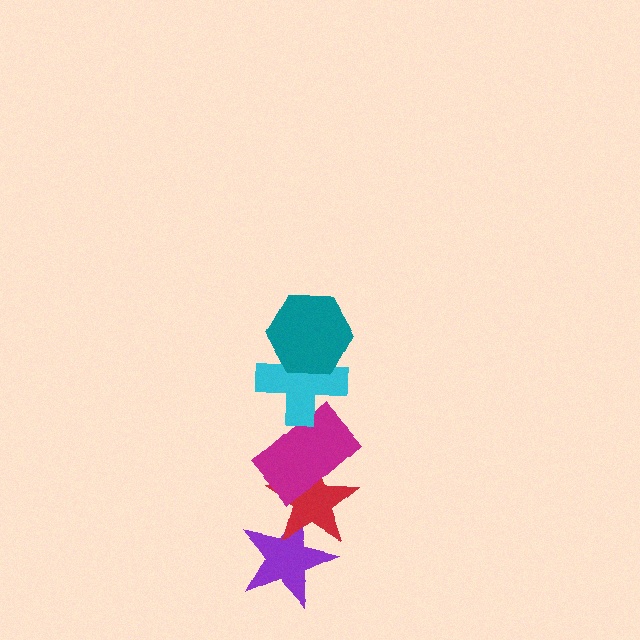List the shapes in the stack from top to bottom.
From top to bottom: the teal hexagon, the cyan cross, the magenta rectangle, the red star, the purple star.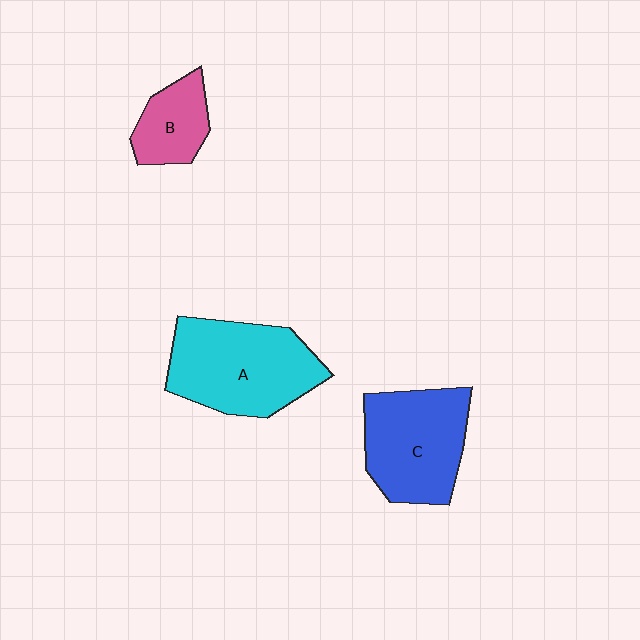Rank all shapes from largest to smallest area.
From largest to smallest: A (cyan), C (blue), B (pink).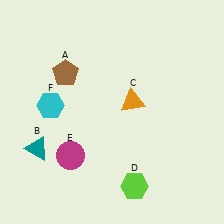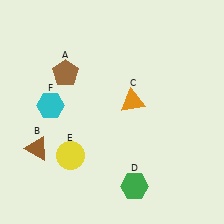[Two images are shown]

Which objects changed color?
B changed from teal to brown. D changed from lime to green. E changed from magenta to yellow.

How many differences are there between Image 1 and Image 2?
There are 3 differences between the two images.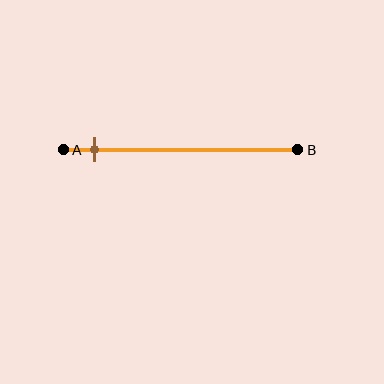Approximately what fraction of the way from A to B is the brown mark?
The brown mark is approximately 15% of the way from A to B.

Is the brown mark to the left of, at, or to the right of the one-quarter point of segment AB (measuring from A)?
The brown mark is to the left of the one-quarter point of segment AB.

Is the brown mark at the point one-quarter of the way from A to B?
No, the mark is at about 15% from A, not at the 25% one-quarter point.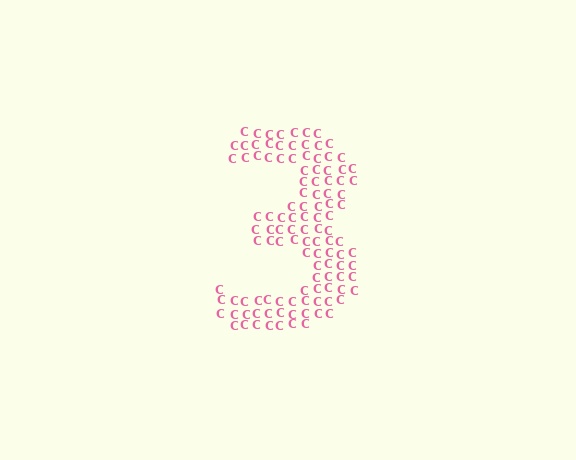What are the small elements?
The small elements are letter C's.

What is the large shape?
The large shape is the digit 3.